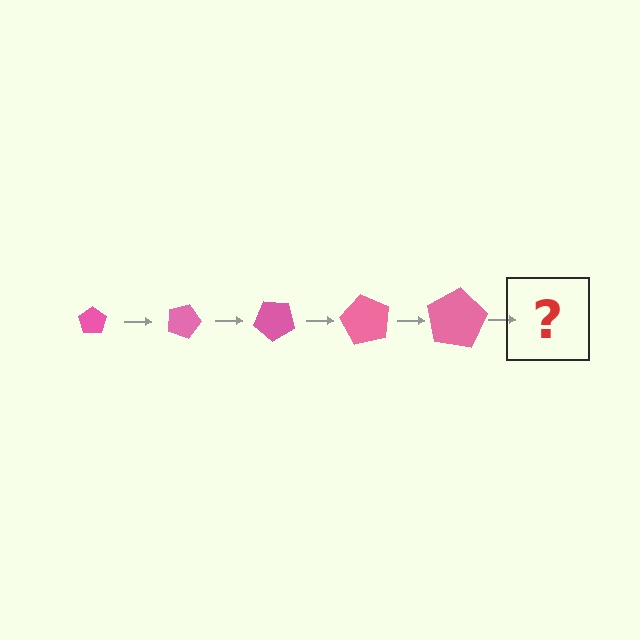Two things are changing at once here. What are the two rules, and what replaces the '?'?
The two rules are that the pentagon grows larger each step and it rotates 20 degrees each step. The '?' should be a pentagon, larger than the previous one and rotated 100 degrees from the start.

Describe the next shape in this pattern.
It should be a pentagon, larger than the previous one and rotated 100 degrees from the start.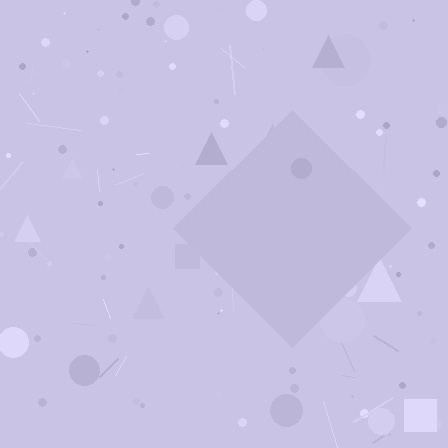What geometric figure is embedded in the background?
A diamond is embedded in the background.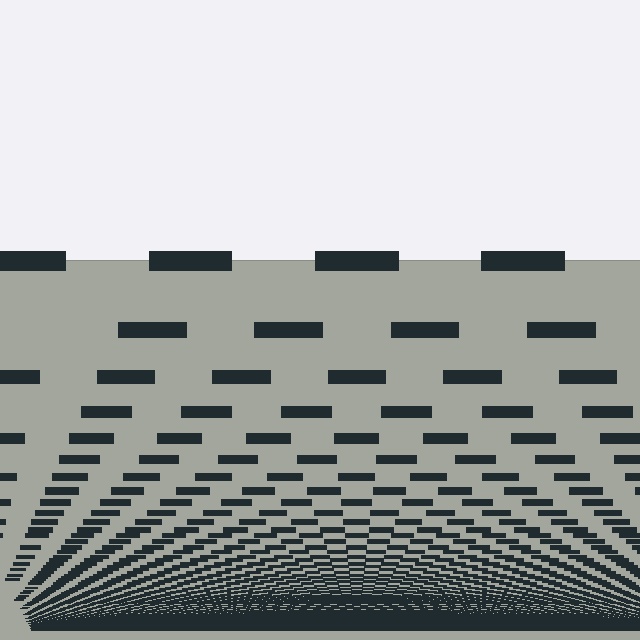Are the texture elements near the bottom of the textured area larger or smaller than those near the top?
Smaller. The gradient is inverted — elements near the bottom are smaller and denser.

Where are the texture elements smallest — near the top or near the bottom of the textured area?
Near the bottom.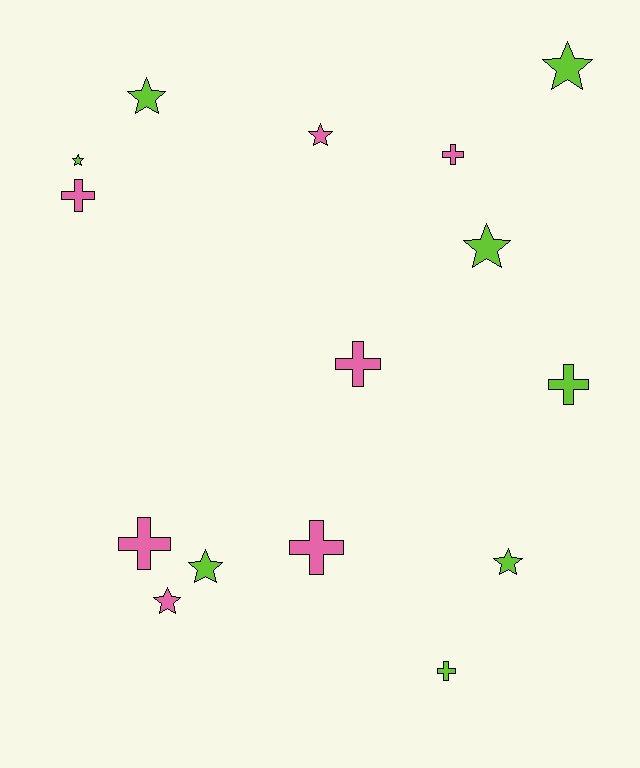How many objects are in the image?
There are 15 objects.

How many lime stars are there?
There are 6 lime stars.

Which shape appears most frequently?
Star, with 8 objects.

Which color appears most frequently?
Lime, with 8 objects.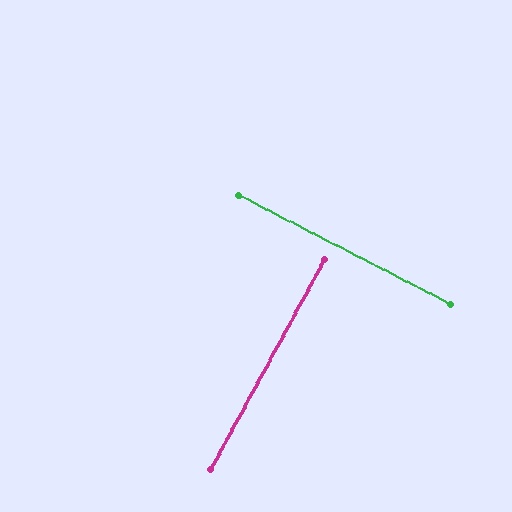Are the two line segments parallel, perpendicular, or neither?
Perpendicular — they meet at approximately 89°.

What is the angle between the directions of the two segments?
Approximately 89 degrees.